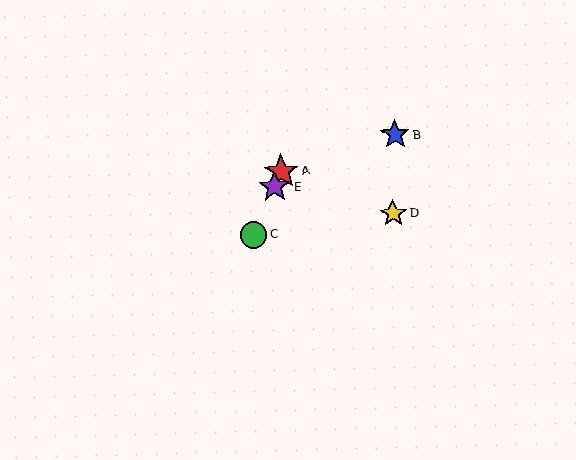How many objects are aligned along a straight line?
3 objects (A, C, E) are aligned along a straight line.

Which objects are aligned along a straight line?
Objects A, C, E are aligned along a straight line.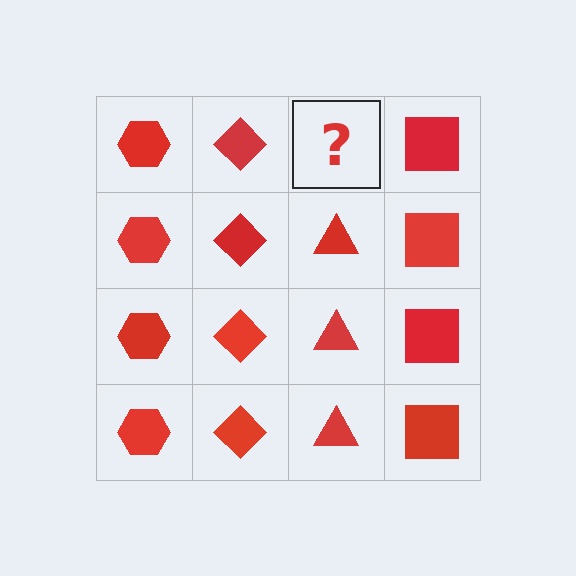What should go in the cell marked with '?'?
The missing cell should contain a red triangle.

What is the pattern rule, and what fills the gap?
The rule is that each column has a consistent shape. The gap should be filled with a red triangle.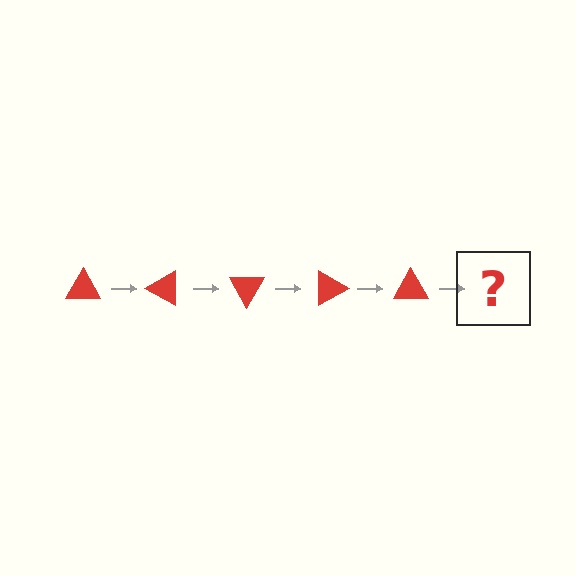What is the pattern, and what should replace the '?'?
The pattern is that the triangle rotates 30 degrees each step. The '?' should be a red triangle rotated 150 degrees.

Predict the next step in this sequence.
The next step is a red triangle rotated 150 degrees.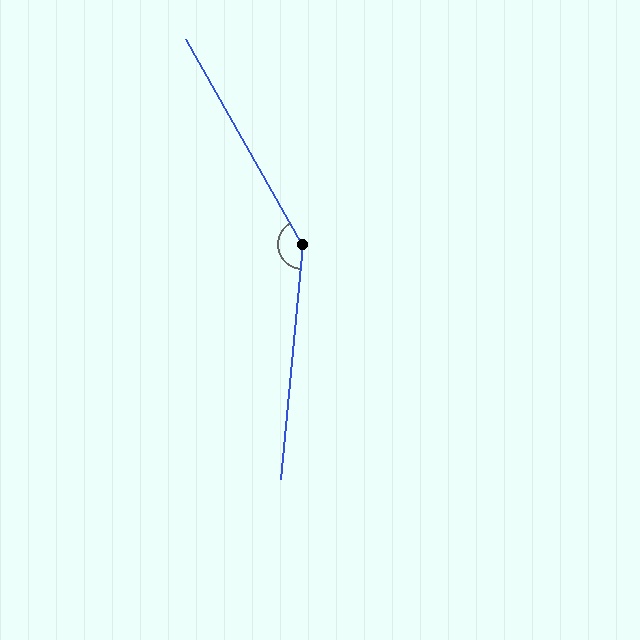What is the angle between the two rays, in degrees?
Approximately 145 degrees.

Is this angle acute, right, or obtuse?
It is obtuse.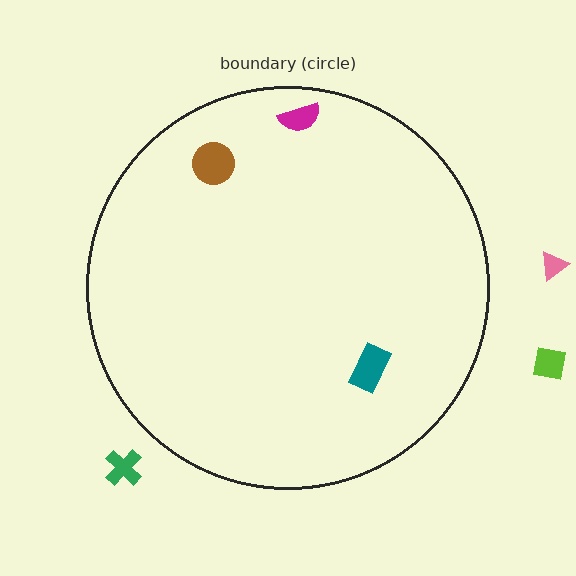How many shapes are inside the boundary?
3 inside, 3 outside.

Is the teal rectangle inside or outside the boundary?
Inside.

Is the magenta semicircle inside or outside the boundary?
Inside.